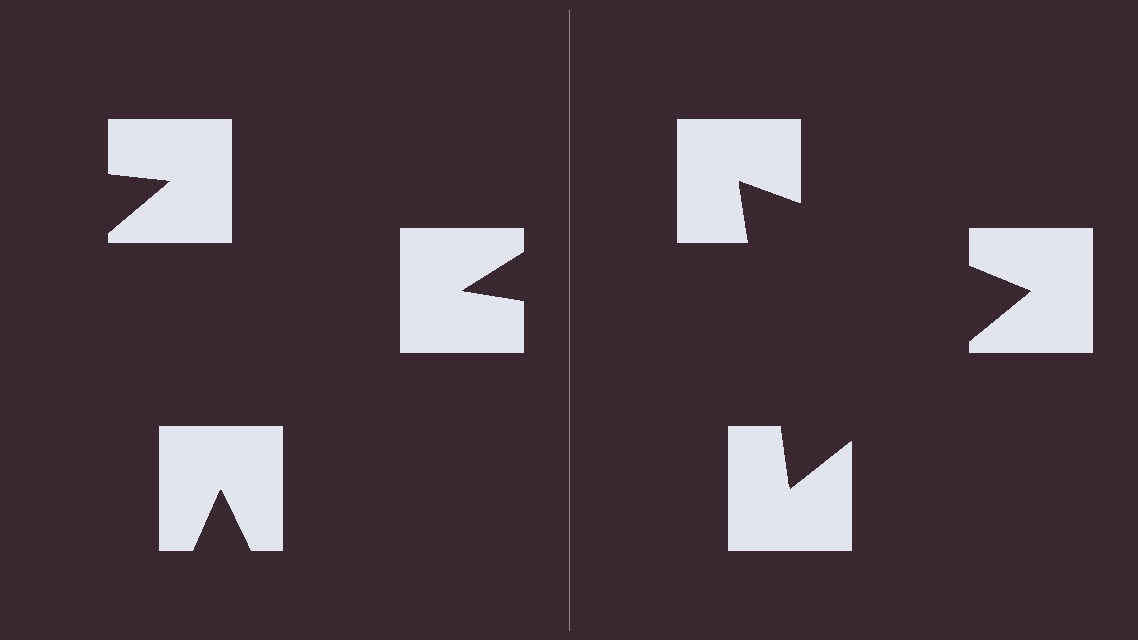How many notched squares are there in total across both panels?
6 — 3 on each side.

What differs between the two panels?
The notched squares are positioned identically on both sides; only the wedge orientations differ. On the right they align to a triangle; on the left they are misaligned.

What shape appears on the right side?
An illusory triangle.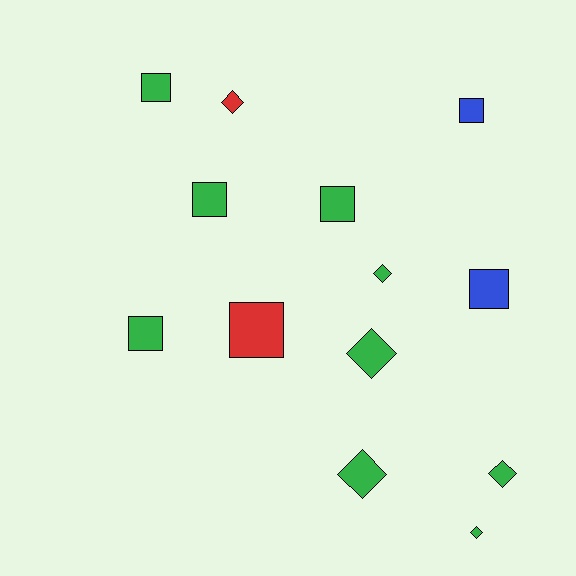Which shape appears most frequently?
Square, with 7 objects.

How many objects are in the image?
There are 13 objects.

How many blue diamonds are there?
There are no blue diamonds.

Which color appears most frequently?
Green, with 9 objects.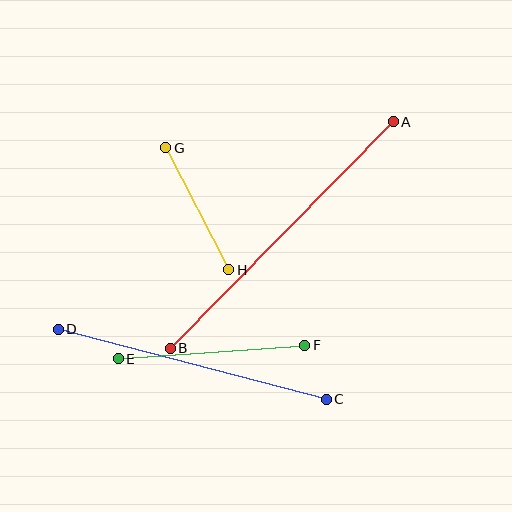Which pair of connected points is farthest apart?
Points A and B are farthest apart.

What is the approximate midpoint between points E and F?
The midpoint is at approximately (211, 352) pixels.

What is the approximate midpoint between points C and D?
The midpoint is at approximately (192, 364) pixels.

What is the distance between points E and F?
The distance is approximately 187 pixels.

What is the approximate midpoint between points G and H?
The midpoint is at approximately (197, 209) pixels.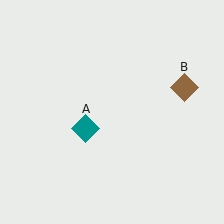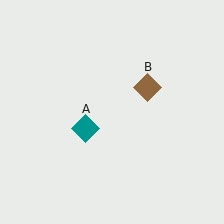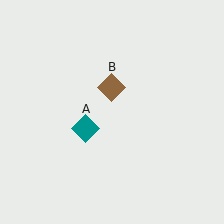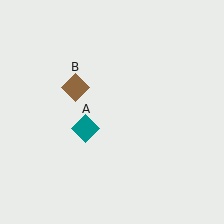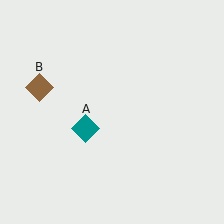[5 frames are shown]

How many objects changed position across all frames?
1 object changed position: brown diamond (object B).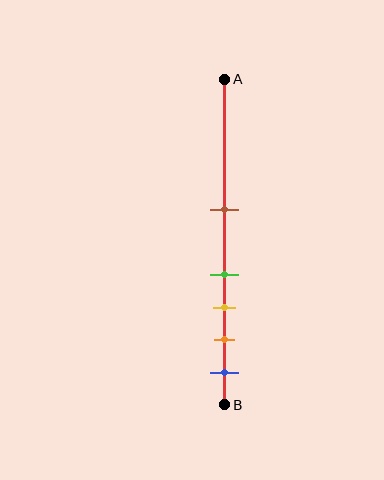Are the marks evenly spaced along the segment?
No, the marks are not evenly spaced.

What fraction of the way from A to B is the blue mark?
The blue mark is approximately 90% (0.9) of the way from A to B.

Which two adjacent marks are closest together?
The green and yellow marks are the closest adjacent pair.